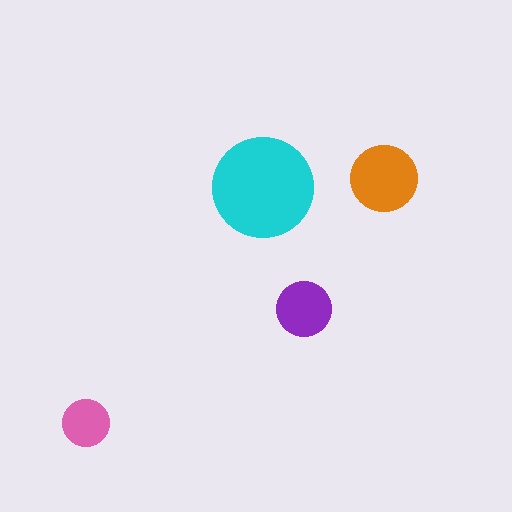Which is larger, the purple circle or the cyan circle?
The cyan one.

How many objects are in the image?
There are 4 objects in the image.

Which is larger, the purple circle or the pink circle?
The purple one.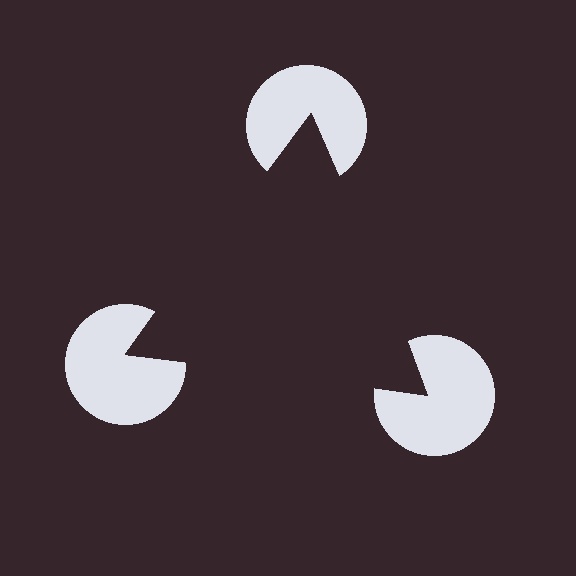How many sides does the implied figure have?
3 sides.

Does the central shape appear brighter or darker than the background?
It typically appears slightly darker than the background, even though no actual brightness change is drawn.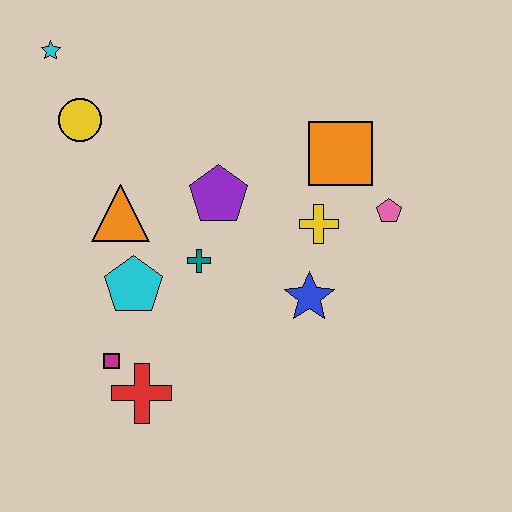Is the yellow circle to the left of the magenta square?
Yes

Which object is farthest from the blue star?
The cyan star is farthest from the blue star.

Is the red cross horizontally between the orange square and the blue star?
No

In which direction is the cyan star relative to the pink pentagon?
The cyan star is to the left of the pink pentagon.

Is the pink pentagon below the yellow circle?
Yes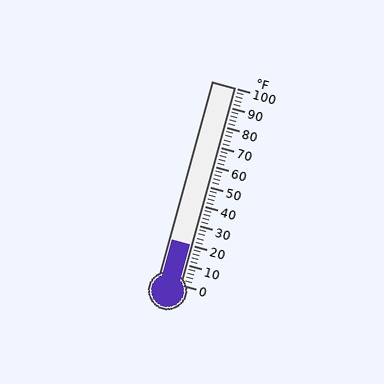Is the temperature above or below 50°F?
The temperature is below 50°F.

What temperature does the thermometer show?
The thermometer shows approximately 20°F.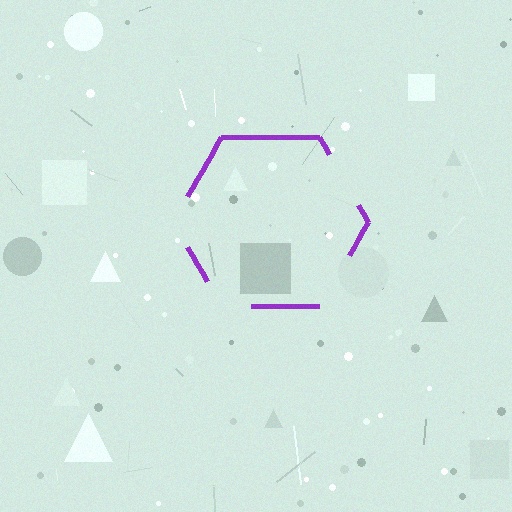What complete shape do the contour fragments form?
The contour fragments form a hexagon.